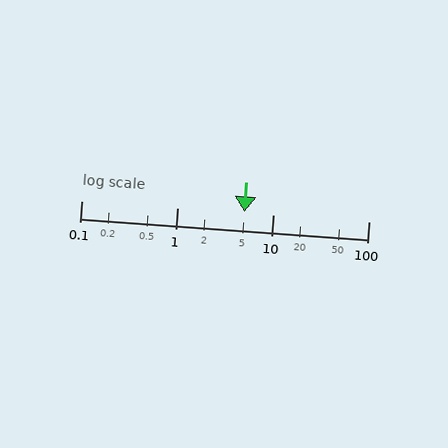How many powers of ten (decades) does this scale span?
The scale spans 3 decades, from 0.1 to 100.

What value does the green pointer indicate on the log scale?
The pointer indicates approximately 5.1.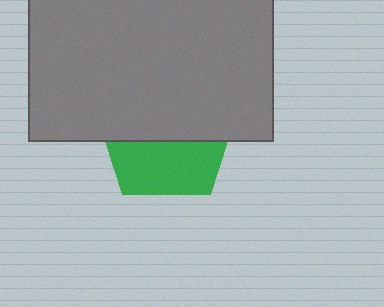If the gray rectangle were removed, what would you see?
You would see the complete green pentagon.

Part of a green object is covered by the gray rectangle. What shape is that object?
It is a pentagon.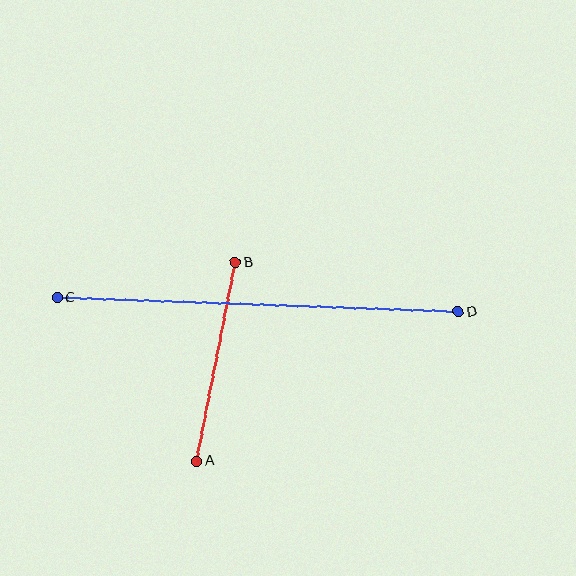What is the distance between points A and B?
The distance is approximately 203 pixels.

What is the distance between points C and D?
The distance is approximately 401 pixels.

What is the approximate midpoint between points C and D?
The midpoint is at approximately (258, 305) pixels.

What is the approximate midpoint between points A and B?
The midpoint is at approximately (216, 362) pixels.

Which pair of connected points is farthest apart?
Points C and D are farthest apart.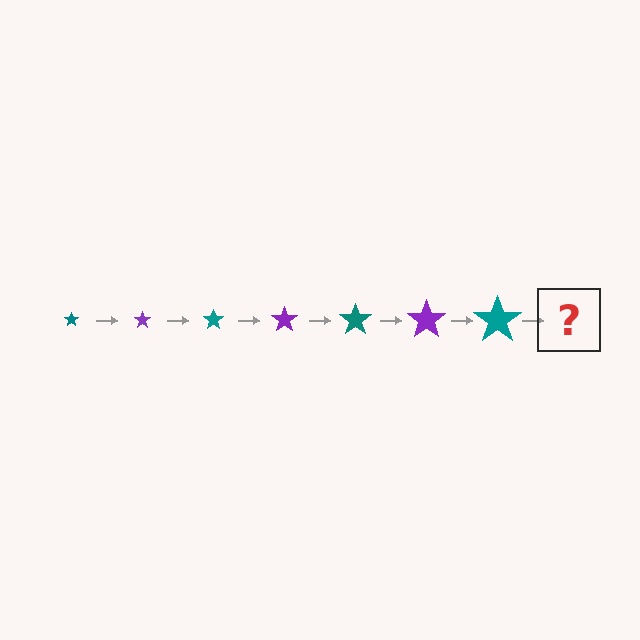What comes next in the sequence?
The next element should be a purple star, larger than the previous one.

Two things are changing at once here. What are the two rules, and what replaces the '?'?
The two rules are that the star grows larger each step and the color cycles through teal and purple. The '?' should be a purple star, larger than the previous one.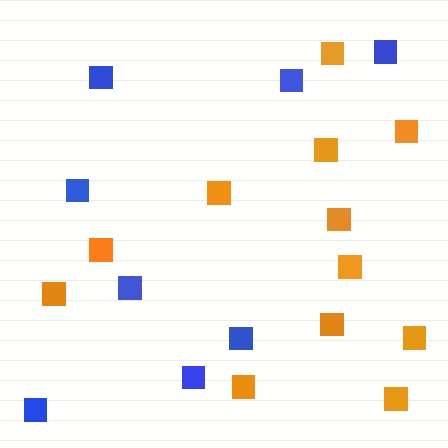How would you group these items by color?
There are 2 groups: one group of orange squares (12) and one group of blue squares (8).